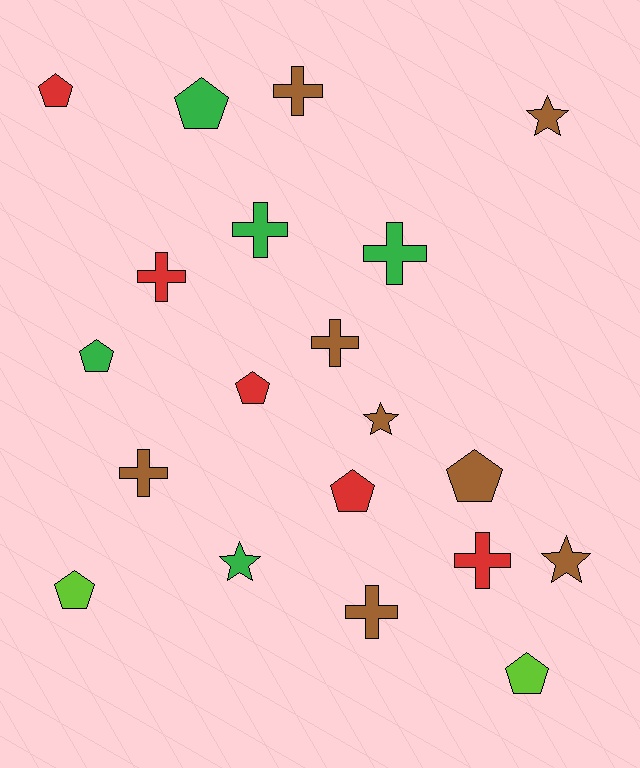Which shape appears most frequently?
Pentagon, with 8 objects.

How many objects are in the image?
There are 20 objects.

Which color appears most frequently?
Brown, with 8 objects.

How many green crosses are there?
There are 2 green crosses.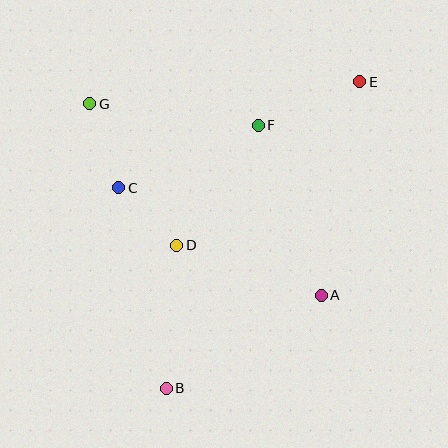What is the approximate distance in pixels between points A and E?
The distance between A and E is approximately 217 pixels.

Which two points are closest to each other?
Points C and D are closest to each other.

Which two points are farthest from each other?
Points B and E are farthest from each other.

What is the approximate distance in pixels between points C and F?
The distance between C and F is approximately 153 pixels.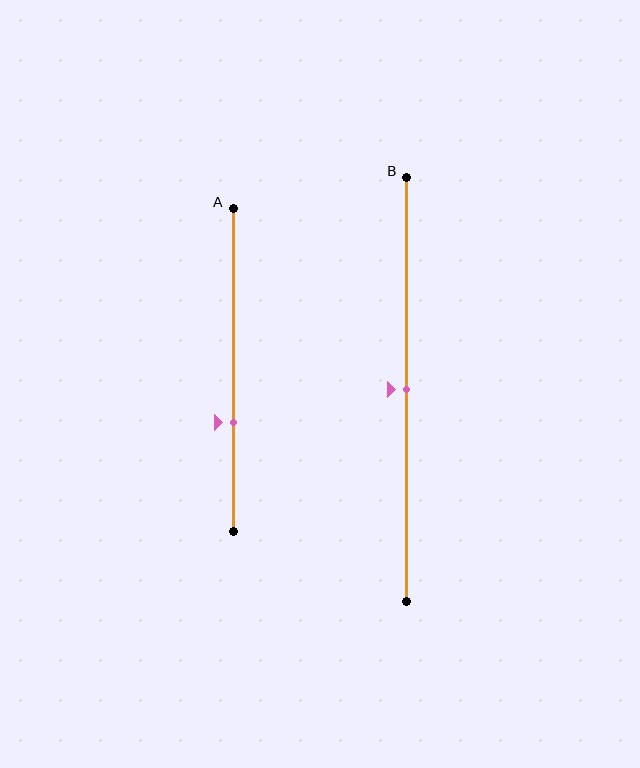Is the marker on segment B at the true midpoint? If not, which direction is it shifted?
Yes, the marker on segment B is at the true midpoint.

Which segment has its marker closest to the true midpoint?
Segment B has its marker closest to the true midpoint.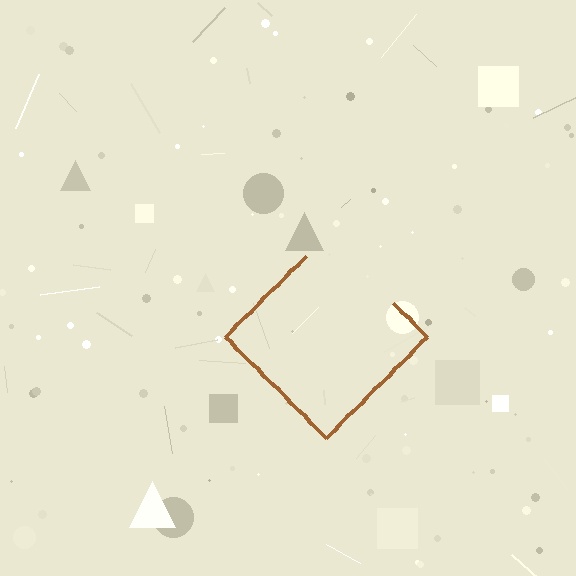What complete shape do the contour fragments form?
The contour fragments form a diamond.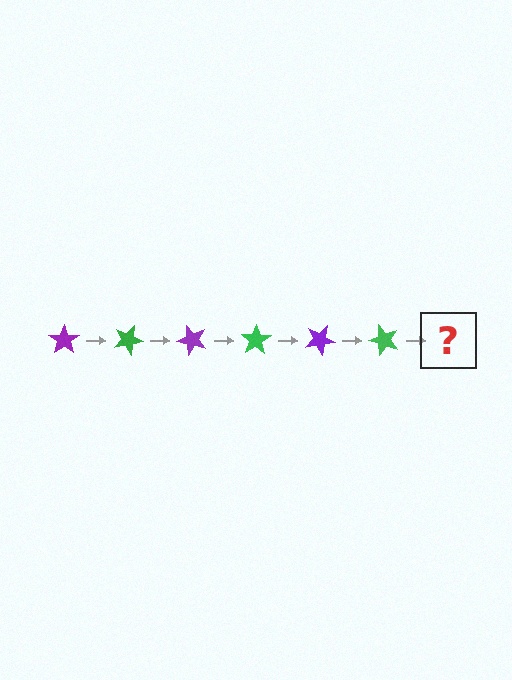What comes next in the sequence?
The next element should be a purple star, rotated 150 degrees from the start.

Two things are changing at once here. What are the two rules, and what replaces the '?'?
The two rules are that it rotates 25 degrees each step and the color cycles through purple and green. The '?' should be a purple star, rotated 150 degrees from the start.